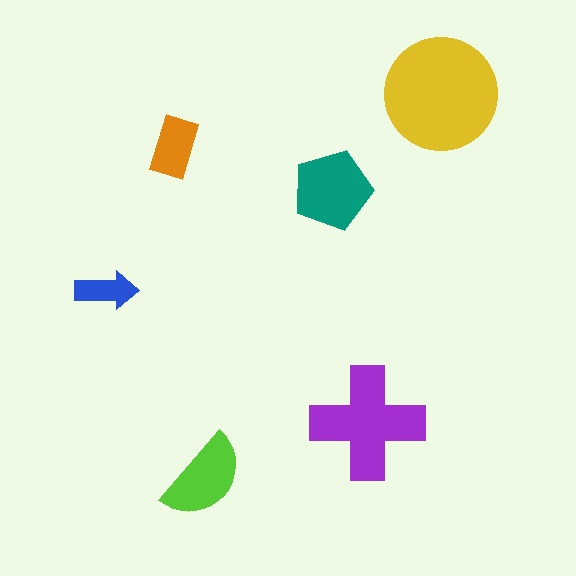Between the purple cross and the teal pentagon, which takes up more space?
The purple cross.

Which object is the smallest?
The blue arrow.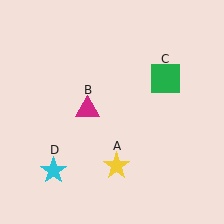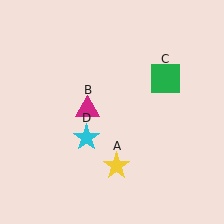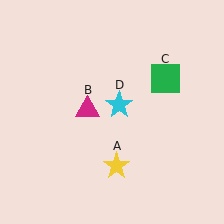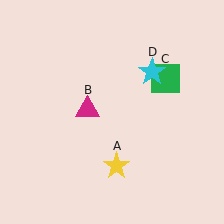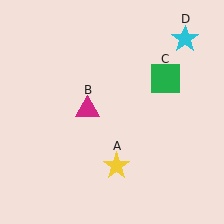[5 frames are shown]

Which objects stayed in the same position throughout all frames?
Yellow star (object A) and magenta triangle (object B) and green square (object C) remained stationary.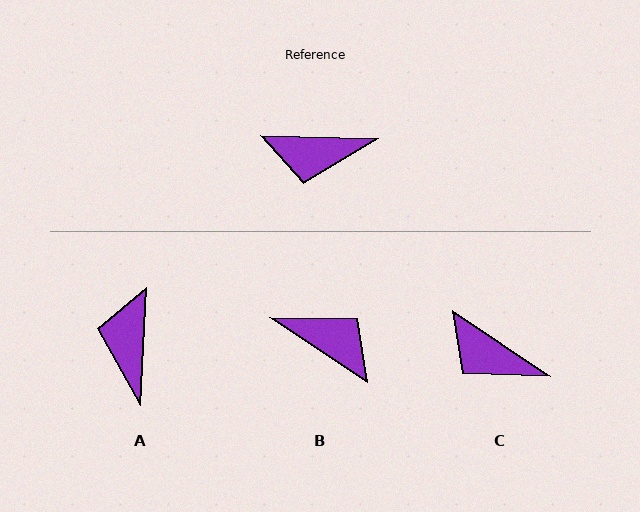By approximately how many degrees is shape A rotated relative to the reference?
Approximately 91 degrees clockwise.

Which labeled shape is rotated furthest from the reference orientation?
B, about 148 degrees away.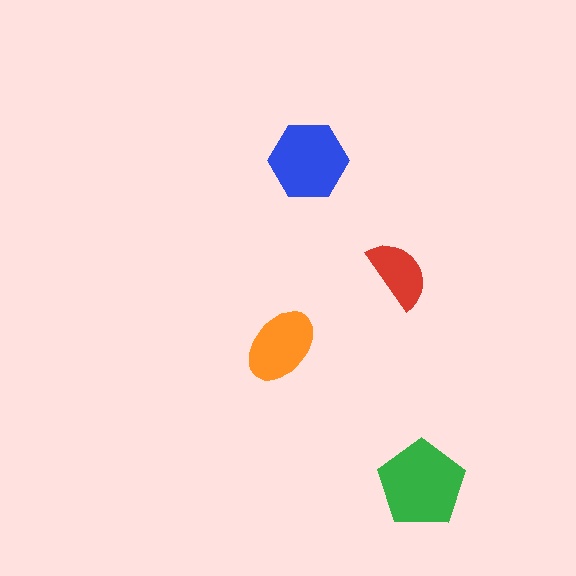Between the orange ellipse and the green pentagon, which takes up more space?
The green pentagon.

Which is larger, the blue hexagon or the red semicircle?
The blue hexagon.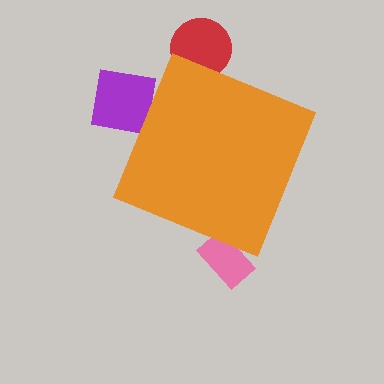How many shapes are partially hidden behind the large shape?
4 shapes are partially hidden.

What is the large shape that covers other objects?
An orange diamond.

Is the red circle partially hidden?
Yes, the red circle is partially hidden behind the orange diamond.